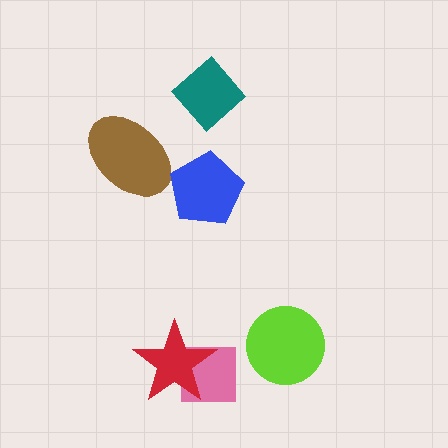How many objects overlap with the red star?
1 object overlaps with the red star.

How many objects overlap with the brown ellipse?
0 objects overlap with the brown ellipse.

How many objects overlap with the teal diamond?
0 objects overlap with the teal diamond.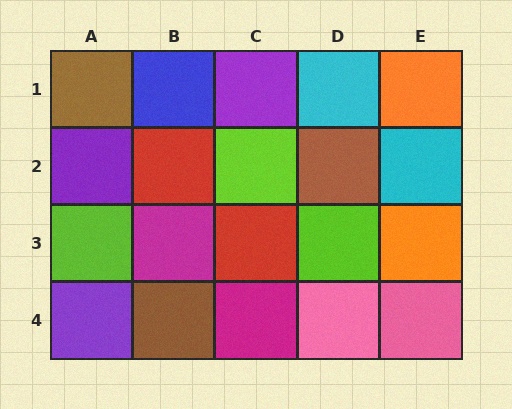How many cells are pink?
2 cells are pink.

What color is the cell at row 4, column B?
Brown.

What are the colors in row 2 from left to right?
Purple, red, lime, brown, cyan.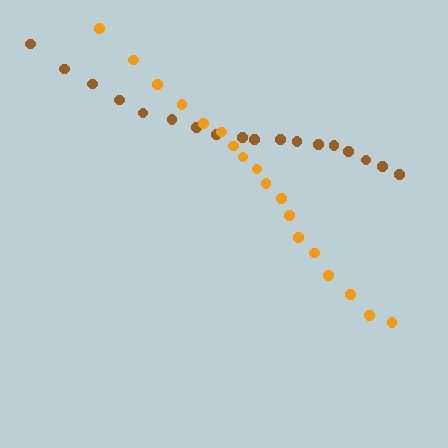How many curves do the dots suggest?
There are 2 distinct paths.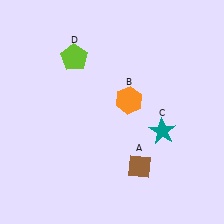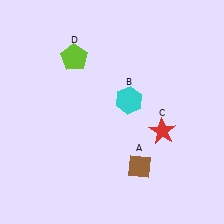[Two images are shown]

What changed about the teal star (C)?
In Image 1, C is teal. In Image 2, it changed to red.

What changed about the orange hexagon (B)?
In Image 1, B is orange. In Image 2, it changed to cyan.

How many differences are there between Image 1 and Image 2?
There are 2 differences between the two images.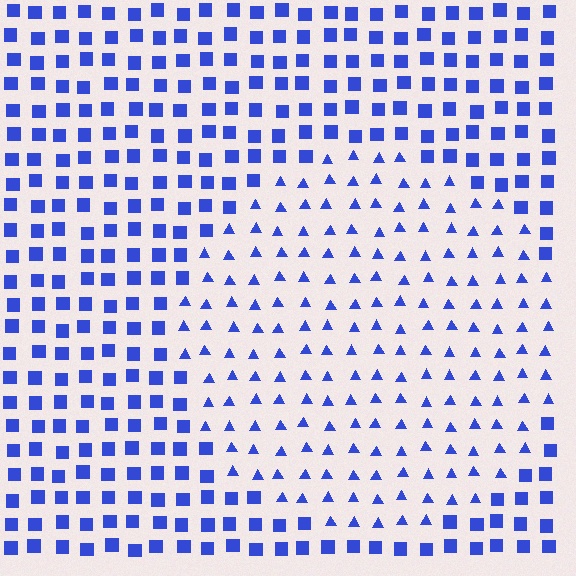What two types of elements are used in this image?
The image uses triangles inside the circle region and squares outside it.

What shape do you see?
I see a circle.